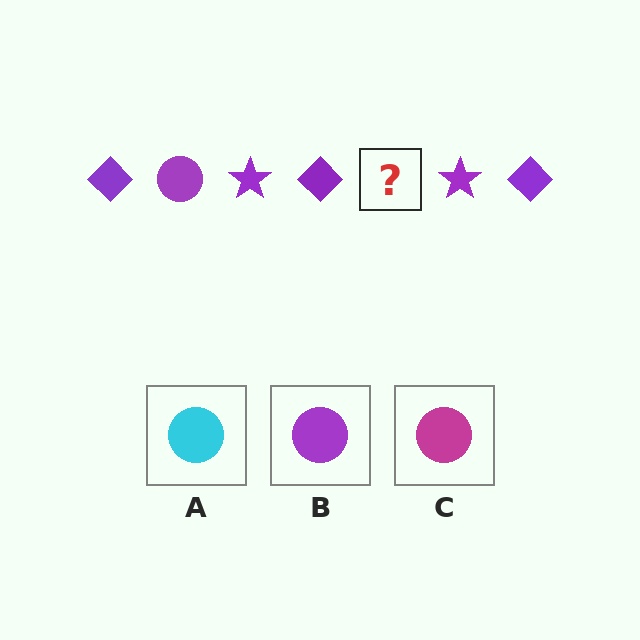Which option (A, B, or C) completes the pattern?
B.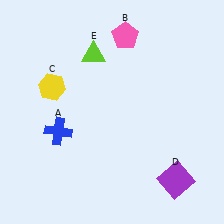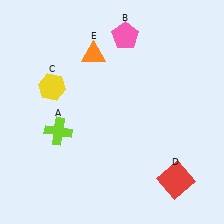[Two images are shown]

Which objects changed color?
A changed from blue to lime. D changed from purple to red. E changed from lime to orange.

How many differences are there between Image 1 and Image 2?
There are 3 differences between the two images.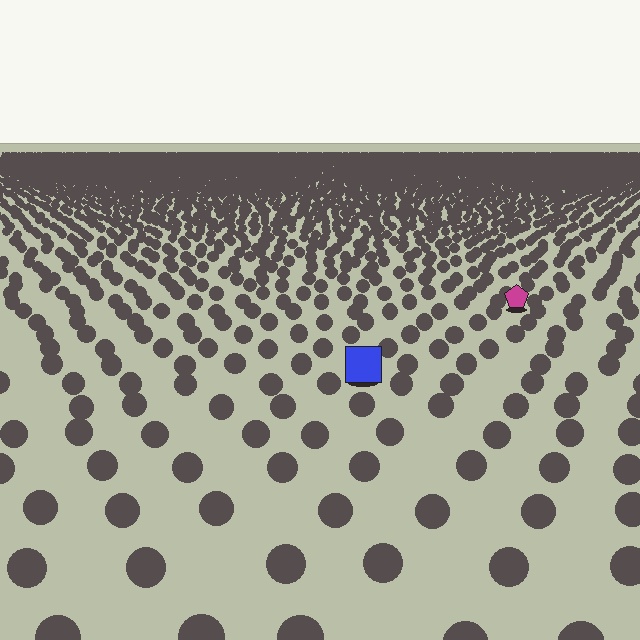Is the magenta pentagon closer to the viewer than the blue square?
No. The blue square is closer — you can tell from the texture gradient: the ground texture is coarser near it.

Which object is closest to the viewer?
The blue square is closest. The texture marks near it are larger and more spread out.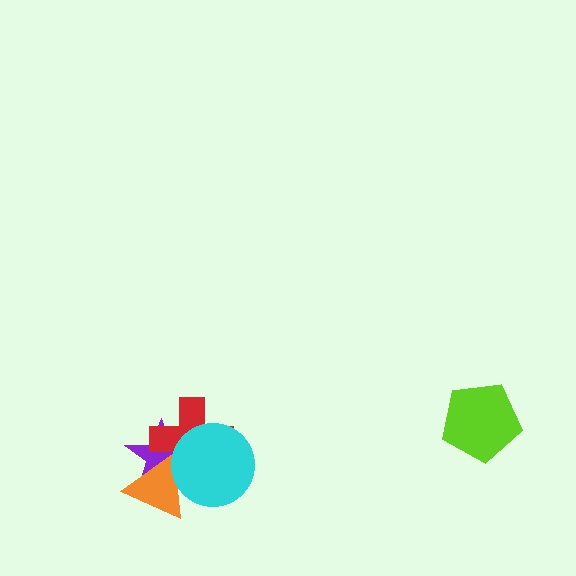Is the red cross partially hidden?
Yes, it is partially covered by another shape.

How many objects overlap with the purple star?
3 objects overlap with the purple star.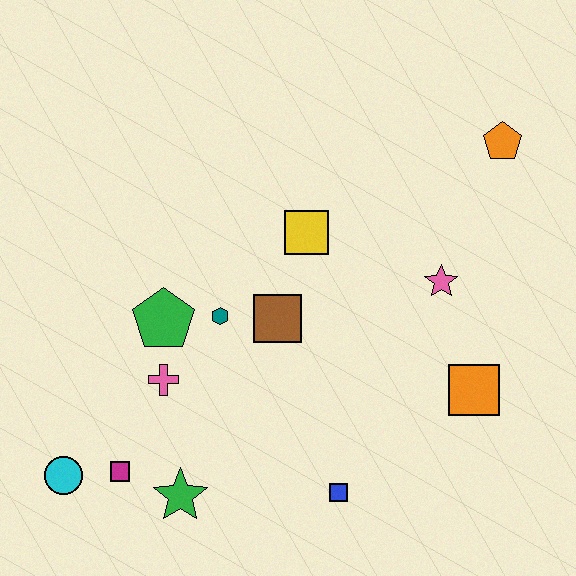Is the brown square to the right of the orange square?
No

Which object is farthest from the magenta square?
The orange pentagon is farthest from the magenta square.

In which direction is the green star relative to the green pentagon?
The green star is below the green pentagon.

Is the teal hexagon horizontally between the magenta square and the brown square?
Yes